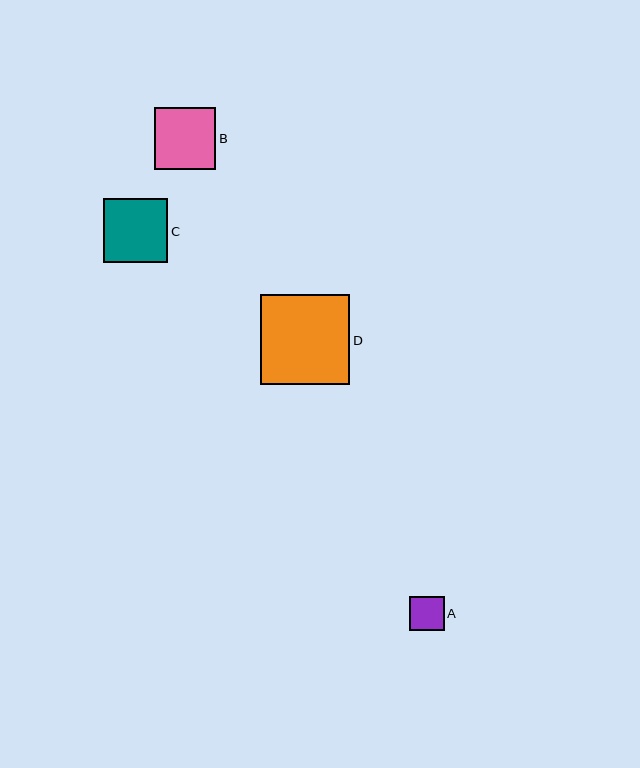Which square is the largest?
Square D is the largest with a size of approximately 89 pixels.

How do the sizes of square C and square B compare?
Square C and square B are approximately the same size.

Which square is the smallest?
Square A is the smallest with a size of approximately 35 pixels.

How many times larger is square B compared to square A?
Square B is approximately 1.8 times the size of square A.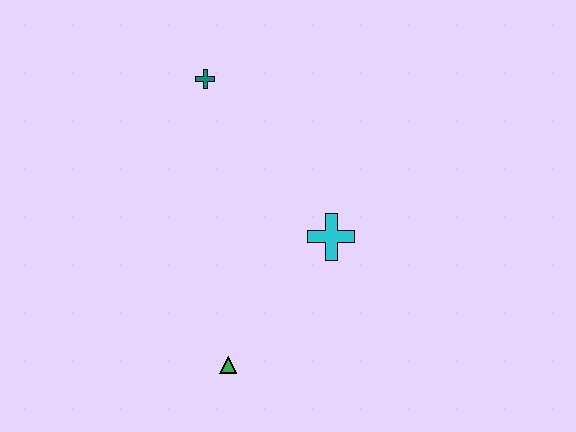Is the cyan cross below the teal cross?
Yes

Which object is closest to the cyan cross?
The green triangle is closest to the cyan cross.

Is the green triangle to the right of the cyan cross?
No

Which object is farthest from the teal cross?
The green triangle is farthest from the teal cross.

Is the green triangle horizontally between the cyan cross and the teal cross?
Yes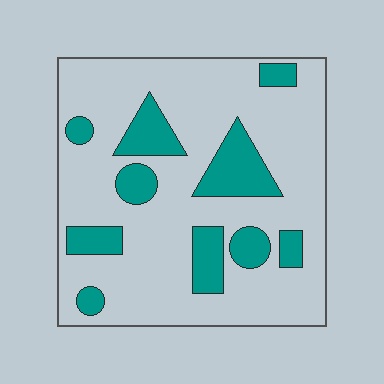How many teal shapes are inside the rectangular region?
10.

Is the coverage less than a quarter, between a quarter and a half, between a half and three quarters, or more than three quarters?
Less than a quarter.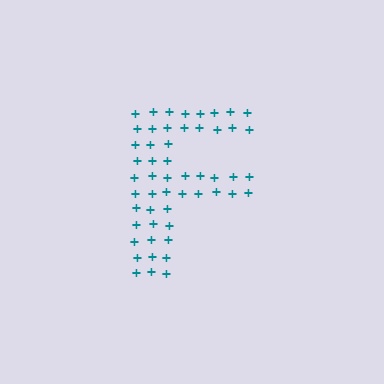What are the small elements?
The small elements are plus signs.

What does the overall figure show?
The overall figure shows the letter F.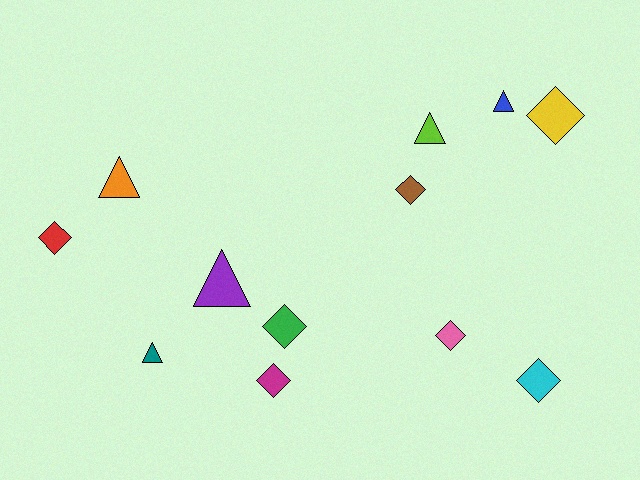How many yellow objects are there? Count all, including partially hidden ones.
There is 1 yellow object.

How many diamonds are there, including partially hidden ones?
There are 7 diamonds.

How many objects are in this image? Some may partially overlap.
There are 12 objects.